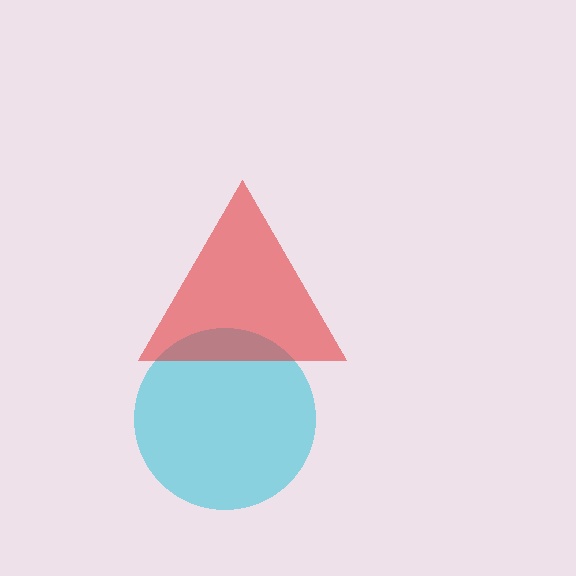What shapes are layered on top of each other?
The layered shapes are: a cyan circle, a red triangle.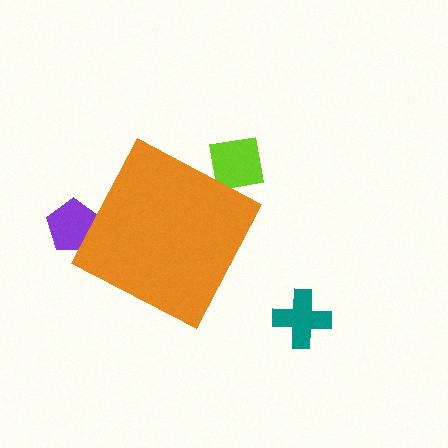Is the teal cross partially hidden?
No, the teal cross is fully visible.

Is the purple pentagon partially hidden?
Yes, the purple pentagon is partially hidden behind the orange diamond.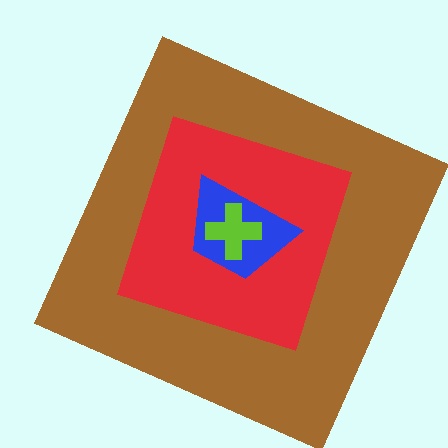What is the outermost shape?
The brown square.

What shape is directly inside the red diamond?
The blue trapezoid.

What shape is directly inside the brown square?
The red diamond.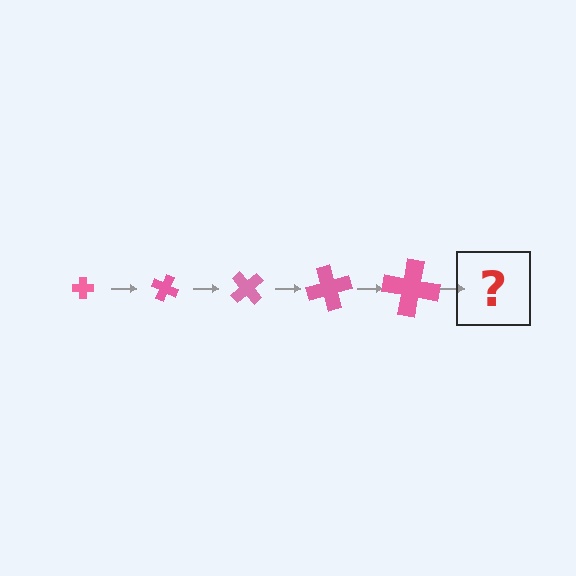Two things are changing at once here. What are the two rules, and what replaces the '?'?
The two rules are that the cross grows larger each step and it rotates 25 degrees each step. The '?' should be a cross, larger than the previous one and rotated 125 degrees from the start.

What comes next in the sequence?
The next element should be a cross, larger than the previous one and rotated 125 degrees from the start.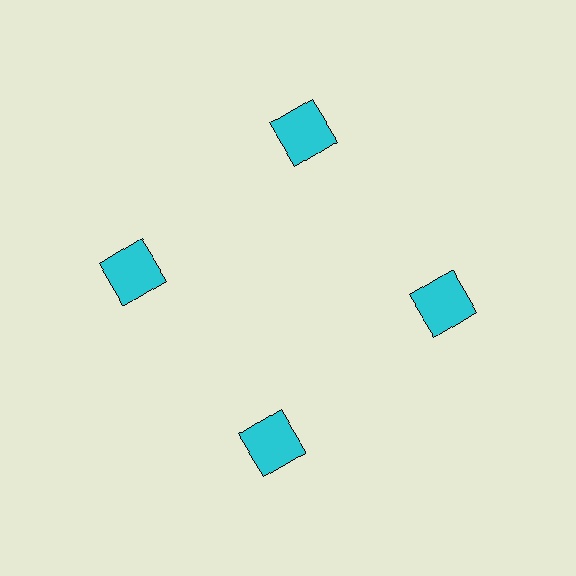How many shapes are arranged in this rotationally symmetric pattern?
There are 4 shapes, arranged in 4 groups of 1.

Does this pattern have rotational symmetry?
Yes, this pattern has 4-fold rotational symmetry. It looks the same after rotating 90 degrees around the center.